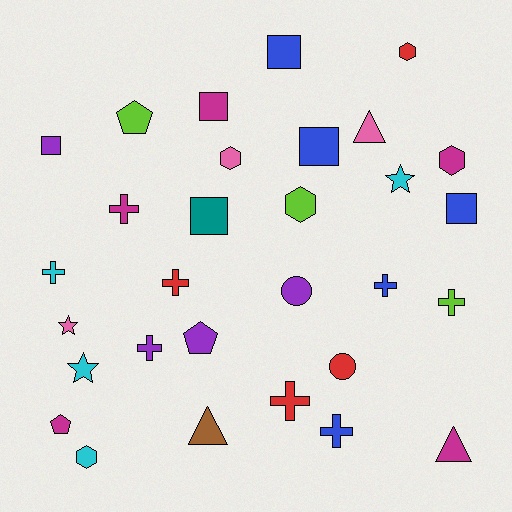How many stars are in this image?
There are 3 stars.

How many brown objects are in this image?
There is 1 brown object.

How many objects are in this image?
There are 30 objects.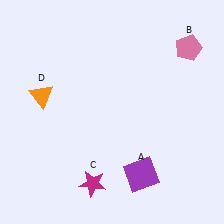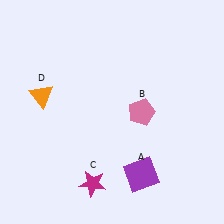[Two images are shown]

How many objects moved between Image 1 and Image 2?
1 object moved between the two images.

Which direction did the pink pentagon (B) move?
The pink pentagon (B) moved down.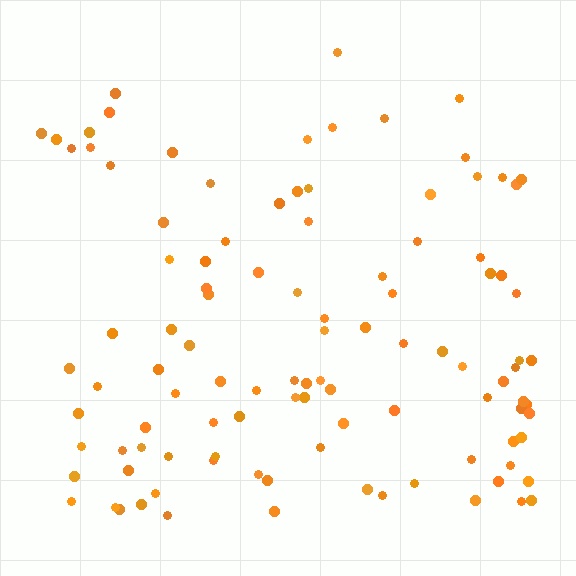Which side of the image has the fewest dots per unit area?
The top.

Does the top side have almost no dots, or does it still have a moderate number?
Still a moderate number, just noticeably fewer than the bottom.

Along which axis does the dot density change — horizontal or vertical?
Vertical.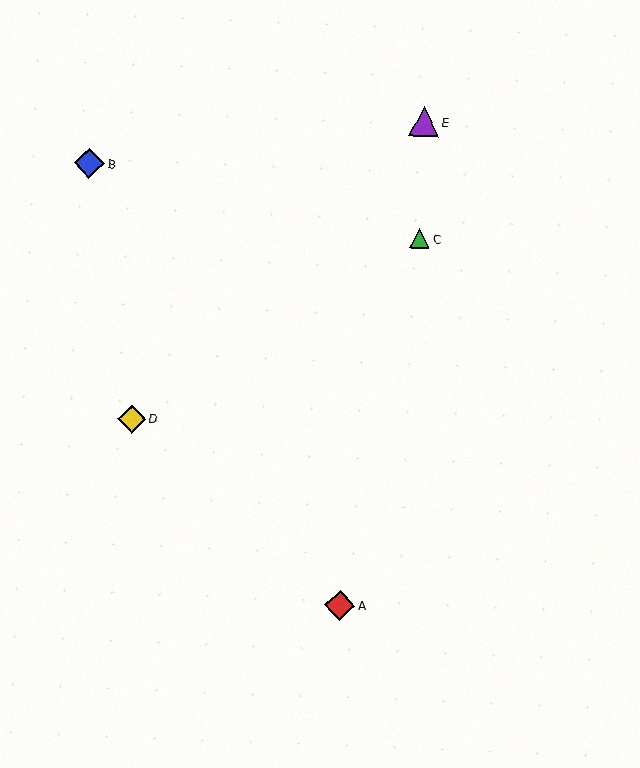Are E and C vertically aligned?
Yes, both are at x≈424.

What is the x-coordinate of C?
Object C is at x≈419.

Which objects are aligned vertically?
Objects C, E are aligned vertically.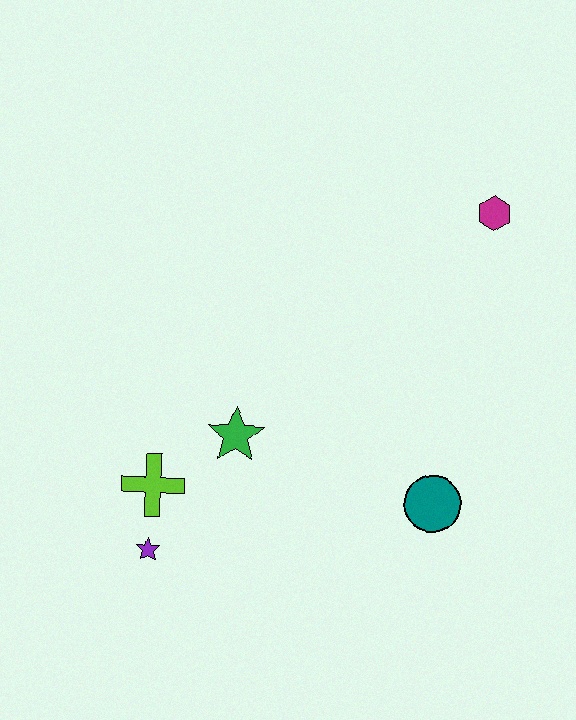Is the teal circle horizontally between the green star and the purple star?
No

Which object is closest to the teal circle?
The green star is closest to the teal circle.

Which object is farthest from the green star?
The magenta hexagon is farthest from the green star.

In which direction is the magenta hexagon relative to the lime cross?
The magenta hexagon is to the right of the lime cross.